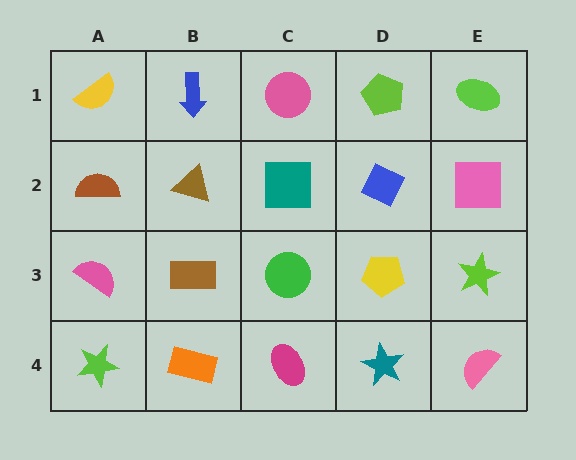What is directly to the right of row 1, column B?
A pink circle.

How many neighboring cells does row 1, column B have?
3.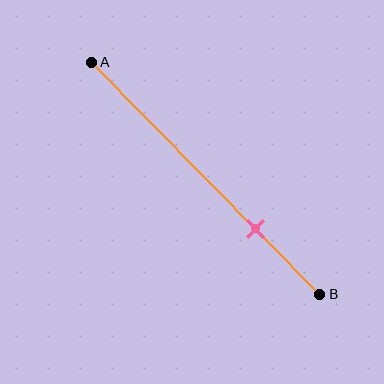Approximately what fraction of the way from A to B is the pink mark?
The pink mark is approximately 70% of the way from A to B.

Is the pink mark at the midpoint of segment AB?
No, the mark is at about 70% from A, not at the 50% midpoint.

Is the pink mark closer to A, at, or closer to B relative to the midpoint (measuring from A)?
The pink mark is closer to point B than the midpoint of segment AB.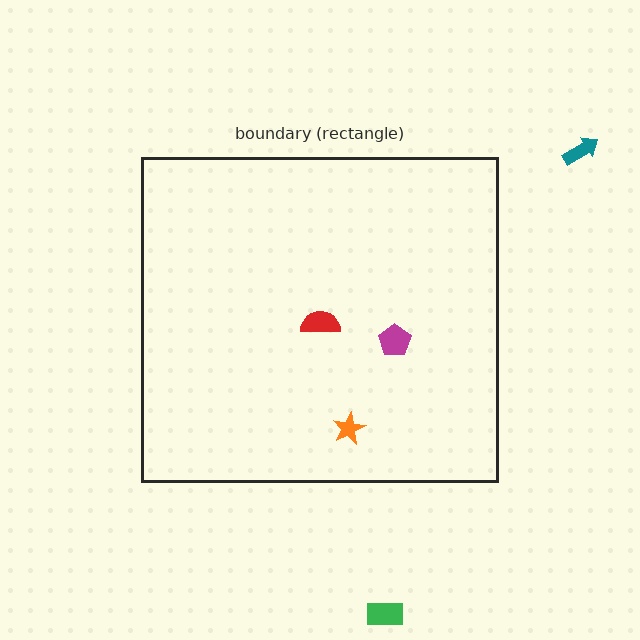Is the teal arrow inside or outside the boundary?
Outside.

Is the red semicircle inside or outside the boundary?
Inside.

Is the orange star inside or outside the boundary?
Inside.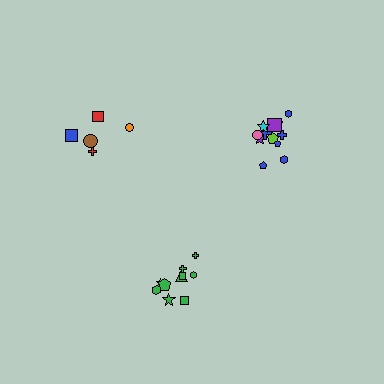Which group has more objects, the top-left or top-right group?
The top-right group.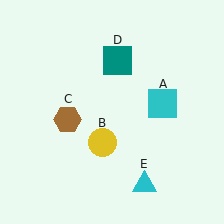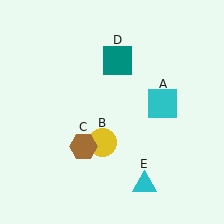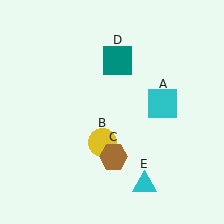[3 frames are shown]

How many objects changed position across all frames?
1 object changed position: brown hexagon (object C).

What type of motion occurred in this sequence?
The brown hexagon (object C) rotated counterclockwise around the center of the scene.